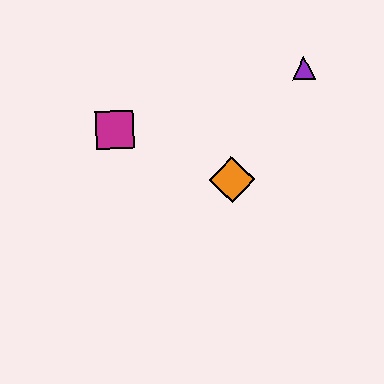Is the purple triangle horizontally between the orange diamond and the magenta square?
No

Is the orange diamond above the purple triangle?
No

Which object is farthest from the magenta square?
The purple triangle is farthest from the magenta square.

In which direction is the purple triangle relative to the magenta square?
The purple triangle is to the right of the magenta square.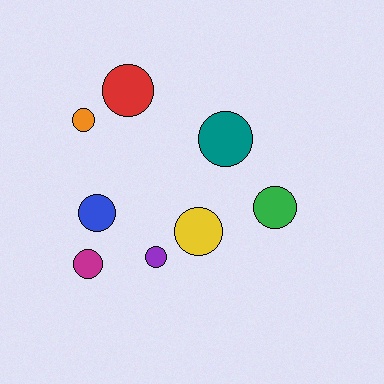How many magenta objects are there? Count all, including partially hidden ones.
There is 1 magenta object.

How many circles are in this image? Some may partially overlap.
There are 8 circles.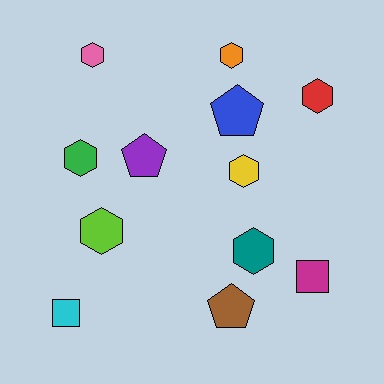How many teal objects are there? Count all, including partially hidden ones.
There is 1 teal object.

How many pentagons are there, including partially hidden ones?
There are 3 pentagons.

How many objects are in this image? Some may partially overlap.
There are 12 objects.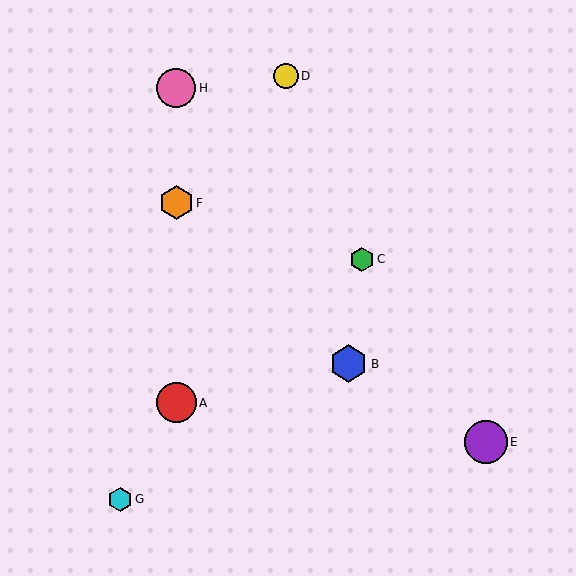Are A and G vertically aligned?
No, A is at x≈176 and G is at x≈120.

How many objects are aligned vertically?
3 objects (A, F, H) are aligned vertically.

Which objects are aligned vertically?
Objects A, F, H are aligned vertically.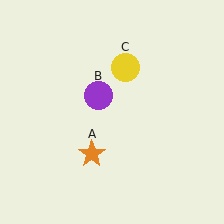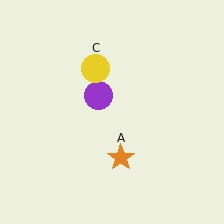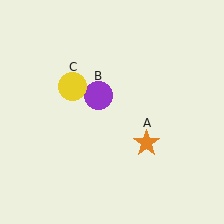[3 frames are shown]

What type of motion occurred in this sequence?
The orange star (object A), yellow circle (object C) rotated counterclockwise around the center of the scene.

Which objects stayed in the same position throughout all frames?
Purple circle (object B) remained stationary.